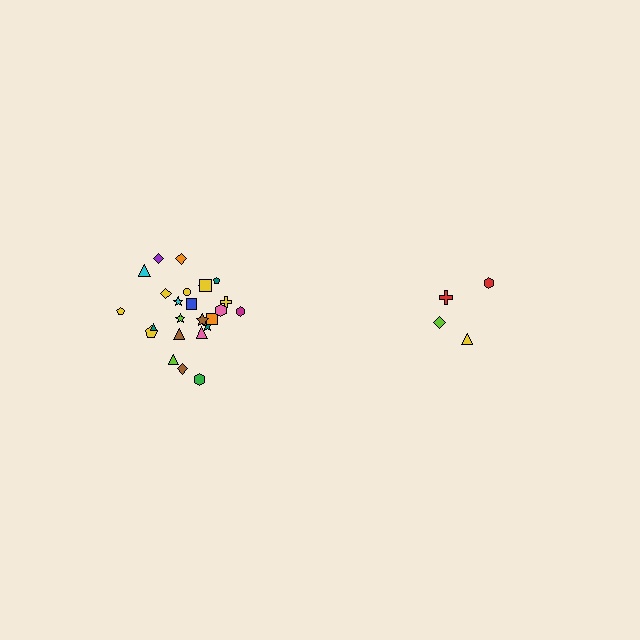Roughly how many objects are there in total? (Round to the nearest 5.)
Roughly 30 objects in total.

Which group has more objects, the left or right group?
The left group.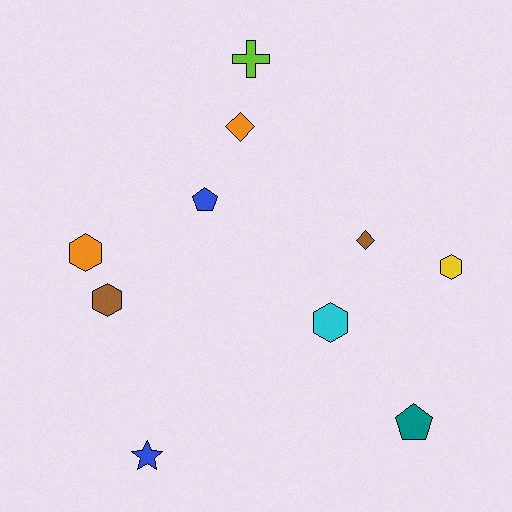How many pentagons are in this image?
There are 2 pentagons.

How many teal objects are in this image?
There is 1 teal object.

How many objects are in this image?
There are 10 objects.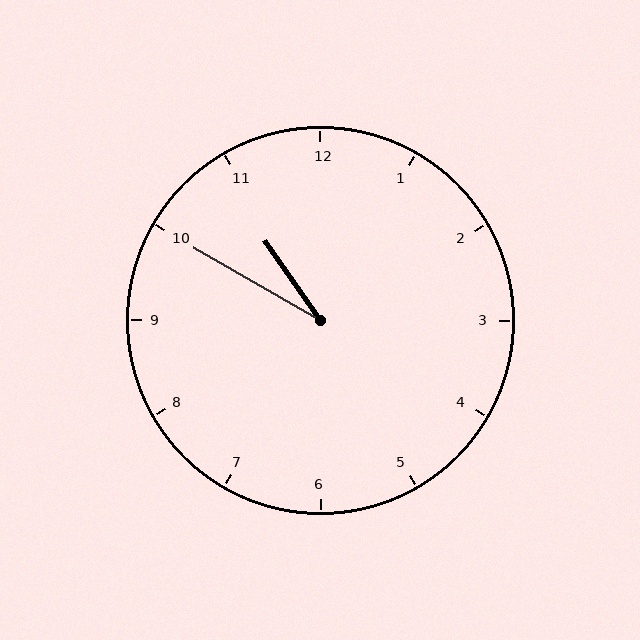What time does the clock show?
10:50.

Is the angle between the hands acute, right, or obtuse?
It is acute.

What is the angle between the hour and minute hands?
Approximately 25 degrees.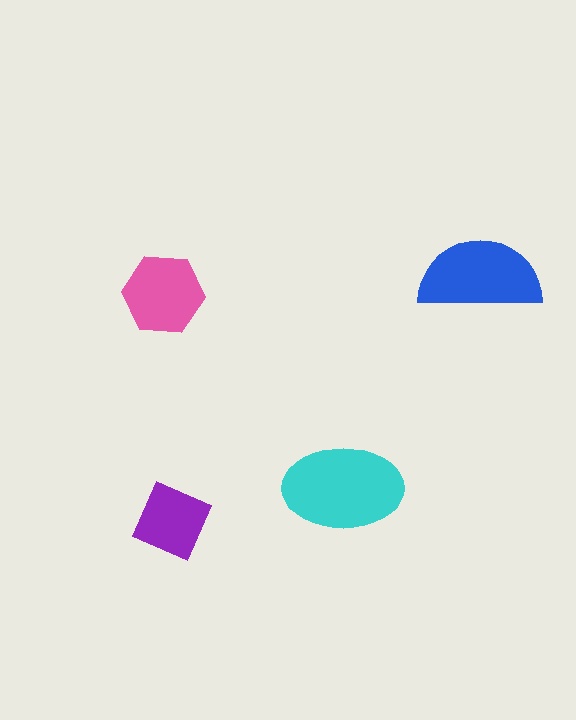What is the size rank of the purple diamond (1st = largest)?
4th.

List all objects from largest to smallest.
The cyan ellipse, the blue semicircle, the pink hexagon, the purple diamond.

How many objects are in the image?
There are 4 objects in the image.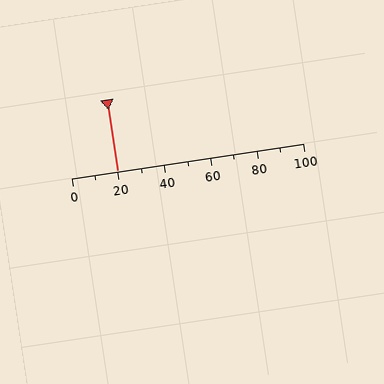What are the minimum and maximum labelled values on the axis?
The axis runs from 0 to 100.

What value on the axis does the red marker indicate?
The marker indicates approximately 20.